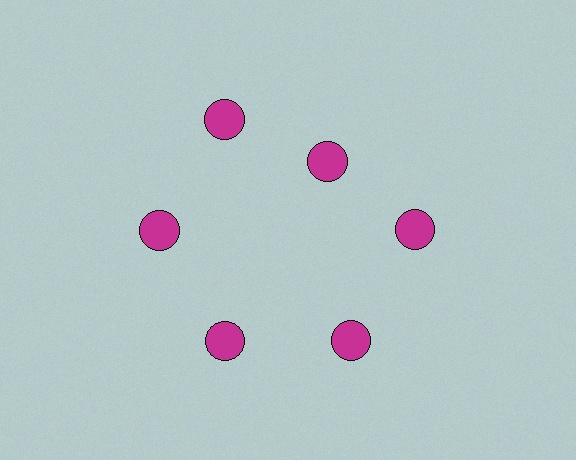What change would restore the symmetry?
The symmetry would be restored by moving it outward, back onto the ring so that all 6 circles sit at equal angles and equal distance from the center.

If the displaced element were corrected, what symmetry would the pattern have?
It would have 6-fold rotational symmetry — the pattern would map onto itself every 60 degrees.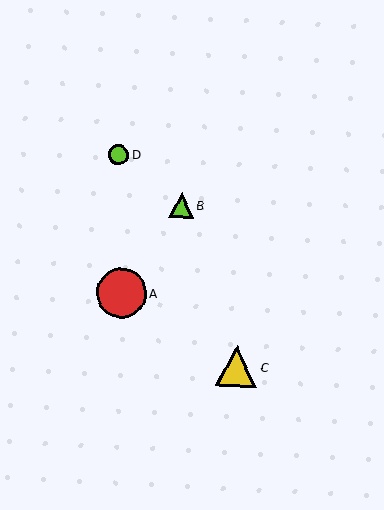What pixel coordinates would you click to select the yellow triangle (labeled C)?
Click at (236, 366) to select the yellow triangle C.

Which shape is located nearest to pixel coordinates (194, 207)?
The lime triangle (labeled B) at (182, 205) is nearest to that location.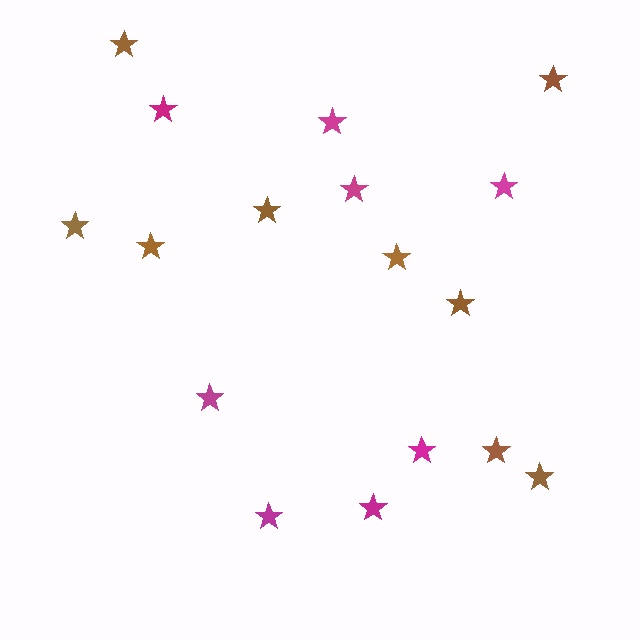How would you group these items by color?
There are 2 groups: one group of magenta stars (8) and one group of brown stars (9).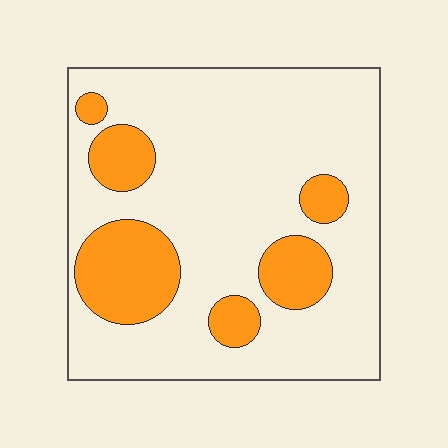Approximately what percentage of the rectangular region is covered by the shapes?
Approximately 20%.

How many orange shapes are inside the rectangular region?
6.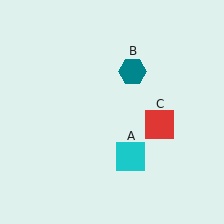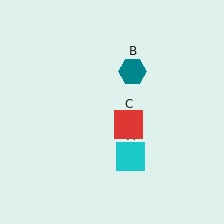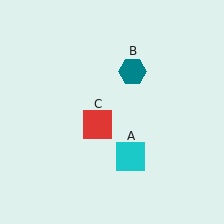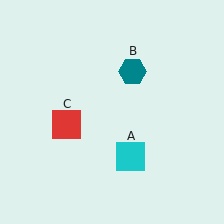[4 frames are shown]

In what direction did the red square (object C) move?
The red square (object C) moved left.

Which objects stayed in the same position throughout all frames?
Cyan square (object A) and teal hexagon (object B) remained stationary.